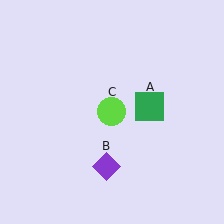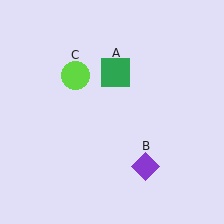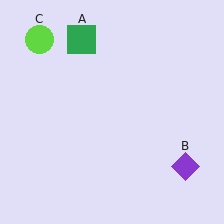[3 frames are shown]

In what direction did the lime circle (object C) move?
The lime circle (object C) moved up and to the left.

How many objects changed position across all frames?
3 objects changed position: green square (object A), purple diamond (object B), lime circle (object C).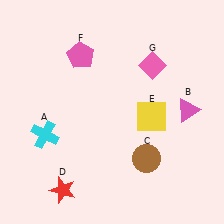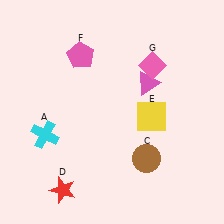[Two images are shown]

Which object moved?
The pink triangle (B) moved left.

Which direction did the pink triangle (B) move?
The pink triangle (B) moved left.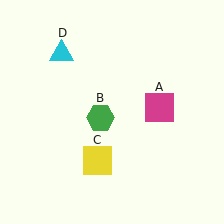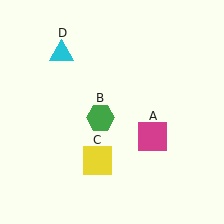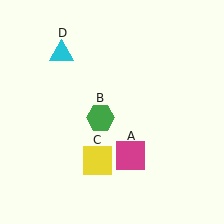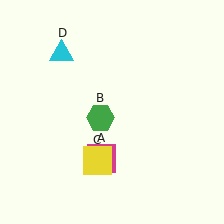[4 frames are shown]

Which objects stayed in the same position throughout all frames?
Green hexagon (object B) and yellow square (object C) and cyan triangle (object D) remained stationary.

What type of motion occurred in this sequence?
The magenta square (object A) rotated clockwise around the center of the scene.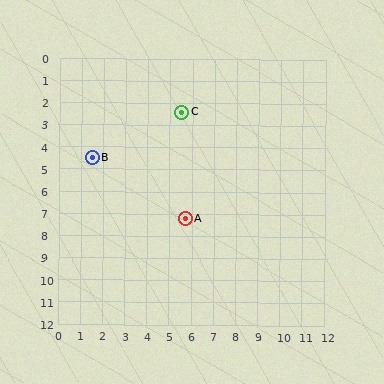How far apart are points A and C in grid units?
Points A and C are about 4.8 grid units apart.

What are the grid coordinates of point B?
Point B is at approximately (1.5, 4.5).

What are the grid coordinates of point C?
Point C is at approximately (5.5, 2.4).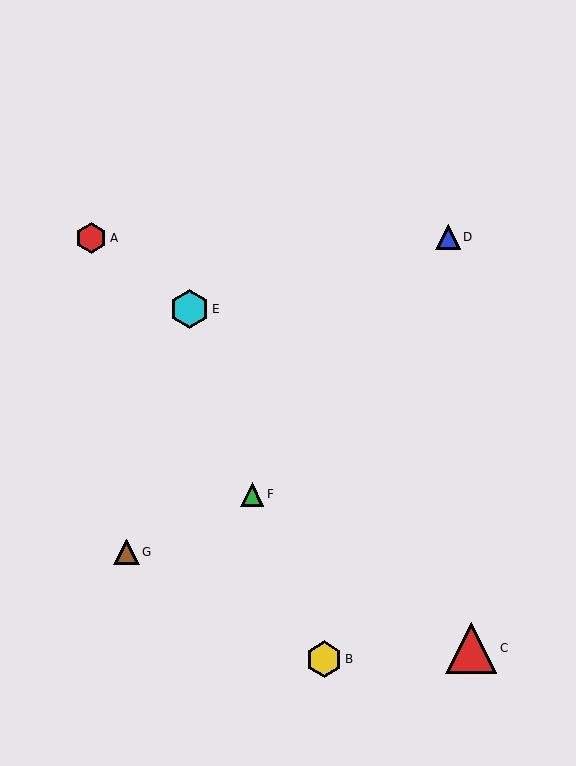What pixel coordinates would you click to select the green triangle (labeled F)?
Click at (252, 494) to select the green triangle F.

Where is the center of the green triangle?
The center of the green triangle is at (252, 494).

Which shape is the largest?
The red triangle (labeled C) is the largest.